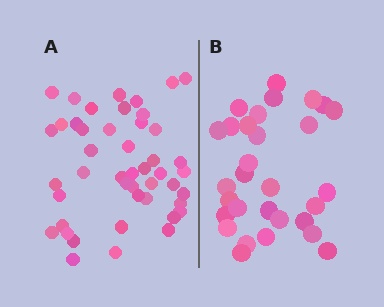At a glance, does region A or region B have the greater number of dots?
Region A (the left region) has more dots.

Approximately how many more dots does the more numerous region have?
Region A has approximately 15 more dots than region B.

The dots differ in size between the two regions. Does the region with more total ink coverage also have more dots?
No. Region B has more total ink coverage because its dots are larger, but region A actually contains more individual dots. Total area can be misleading — the number of items is what matters here.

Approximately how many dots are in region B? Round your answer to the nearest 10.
About 30 dots.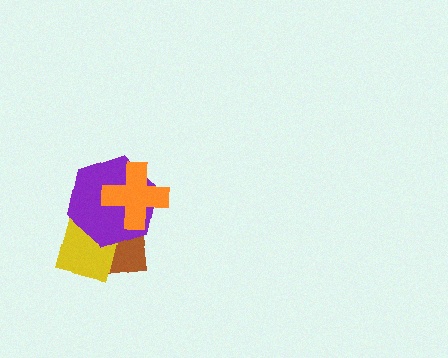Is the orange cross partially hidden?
No, no other shape covers it.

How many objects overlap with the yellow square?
2 objects overlap with the yellow square.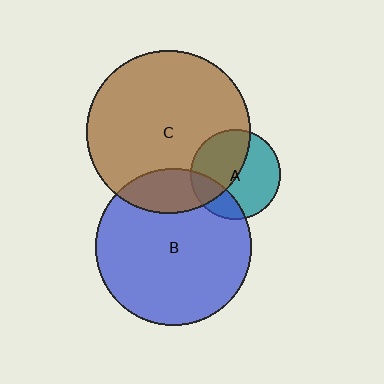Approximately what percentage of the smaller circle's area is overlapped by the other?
Approximately 45%.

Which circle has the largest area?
Circle C (brown).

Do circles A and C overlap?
Yes.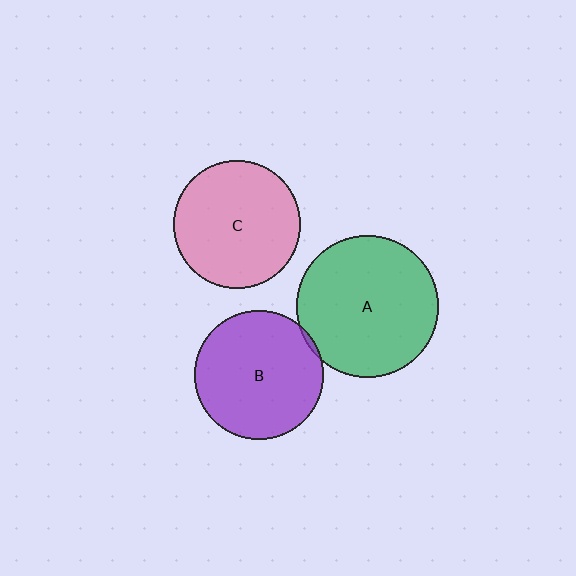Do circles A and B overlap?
Yes.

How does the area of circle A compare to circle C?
Approximately 1.2 times.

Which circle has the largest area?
Circle A (green).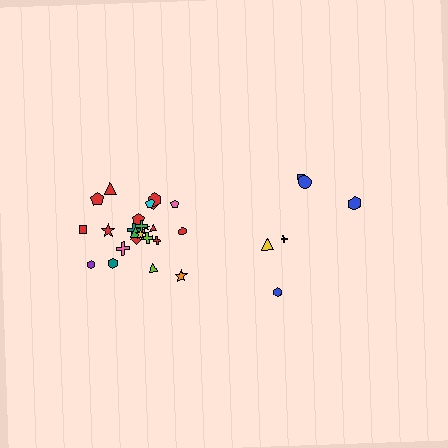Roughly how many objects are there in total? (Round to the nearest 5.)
Roughly 30 objects in total.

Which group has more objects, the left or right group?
The left group.